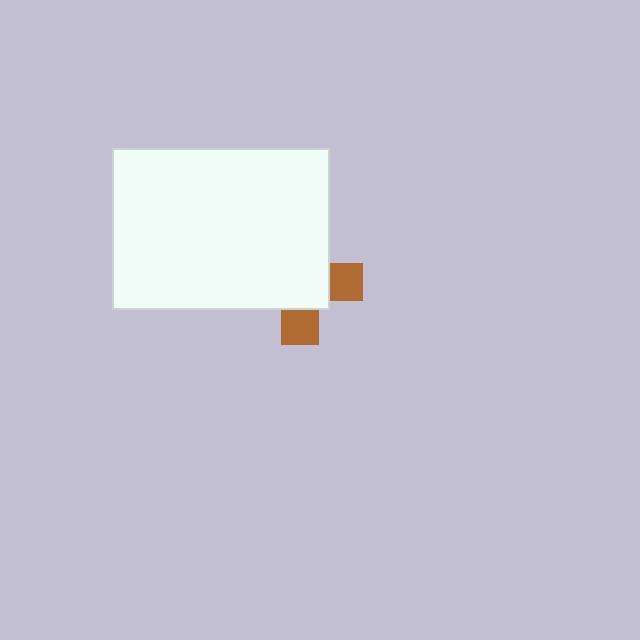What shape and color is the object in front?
The object in front is a white rectangle.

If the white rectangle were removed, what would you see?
You would see the complete brown cross.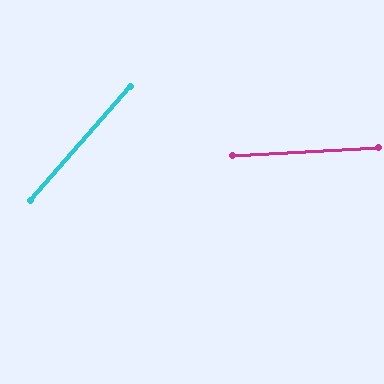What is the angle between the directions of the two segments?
Approximately 46 degrees.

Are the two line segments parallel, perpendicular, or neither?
Neither parallel nor perpendicular — they differ by about 46°.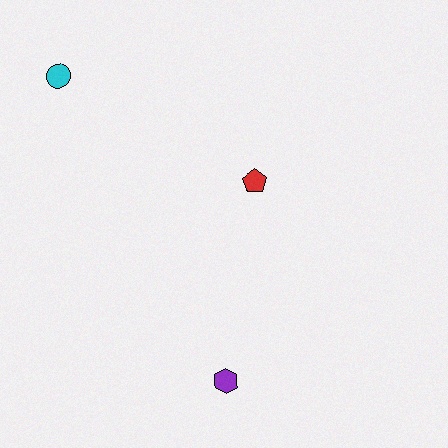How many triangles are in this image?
There are no triangles.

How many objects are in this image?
There are 3 objects.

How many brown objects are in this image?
There are no brown objects.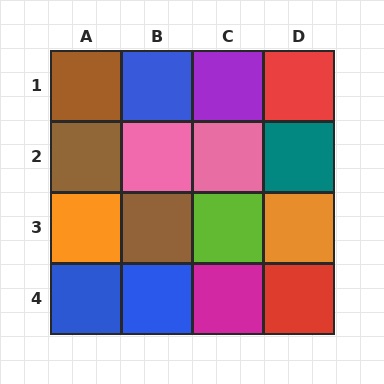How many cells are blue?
3 cells are blue.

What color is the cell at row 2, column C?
Pink.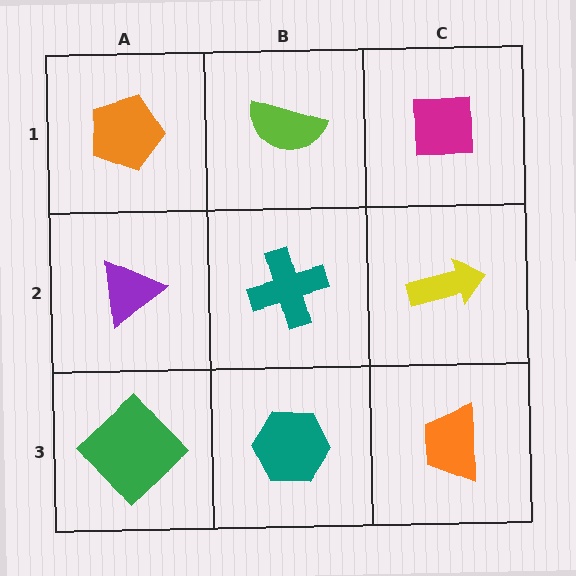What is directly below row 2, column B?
A teal hexagon.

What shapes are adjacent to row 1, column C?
A yellow arrow (row 2, column C), a lime semicircle (row 1, column B).